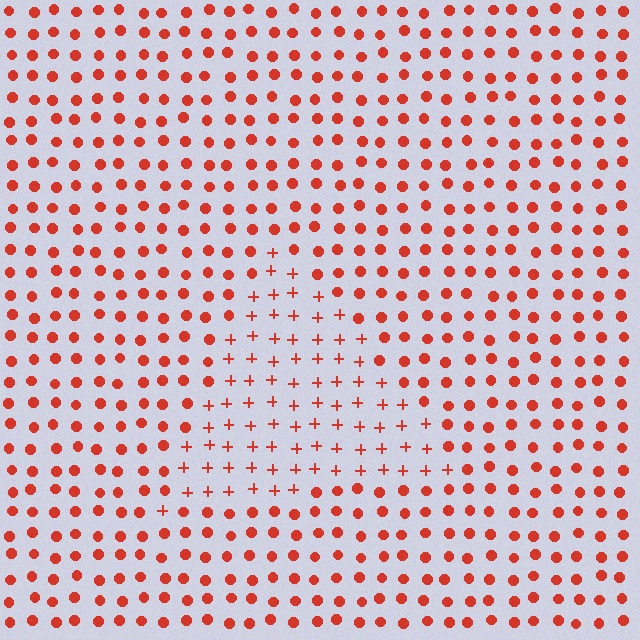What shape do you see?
I see a triangle.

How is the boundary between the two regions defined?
The boundary is defined by a change in element shape: plus signs inside vs. circles outside. All elements share the same color and spacing.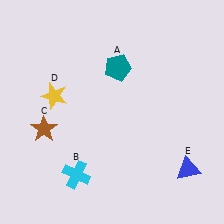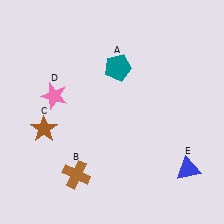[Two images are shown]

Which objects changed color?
B changed from cyan to brown. D changed from yellow to pink.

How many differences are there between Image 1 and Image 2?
There are 2 differences between the two images.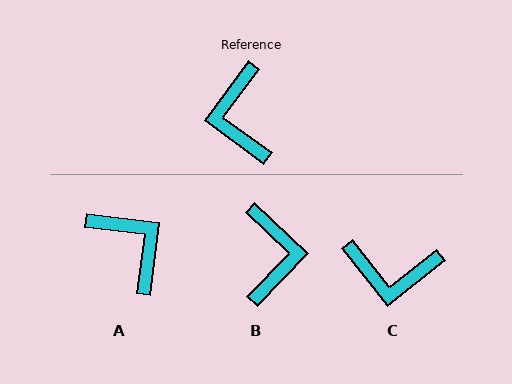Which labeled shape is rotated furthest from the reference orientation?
B, about 172 degrees away.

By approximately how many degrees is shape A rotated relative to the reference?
Approximately 151 degrees clockwise.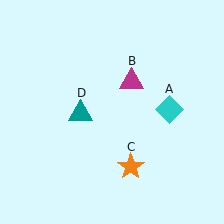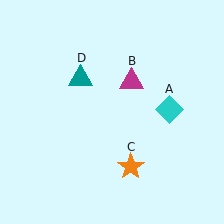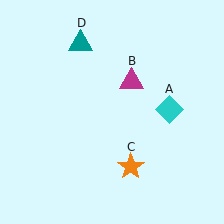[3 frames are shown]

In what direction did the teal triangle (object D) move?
The teal triangle (object D) moved up.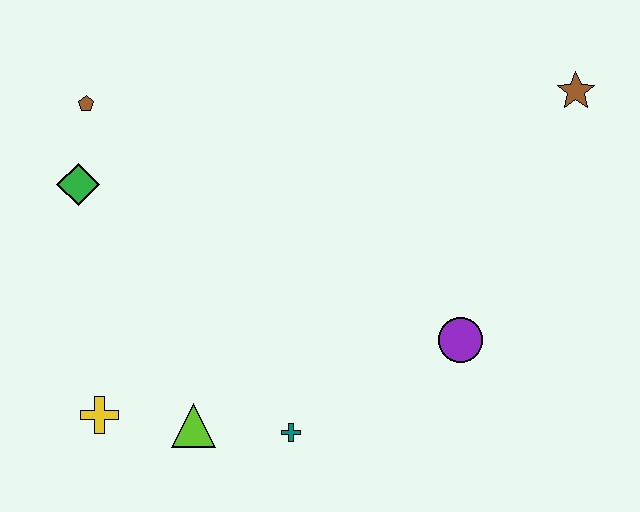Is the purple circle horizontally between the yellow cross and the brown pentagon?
No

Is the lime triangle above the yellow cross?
No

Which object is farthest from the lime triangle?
The brown star is farthest from the lime triangle.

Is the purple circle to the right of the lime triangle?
Yes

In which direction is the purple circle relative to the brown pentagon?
The purple circle is to the right of the brown pentagon.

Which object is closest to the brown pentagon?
The green diamond is closest to the brown pentagon.